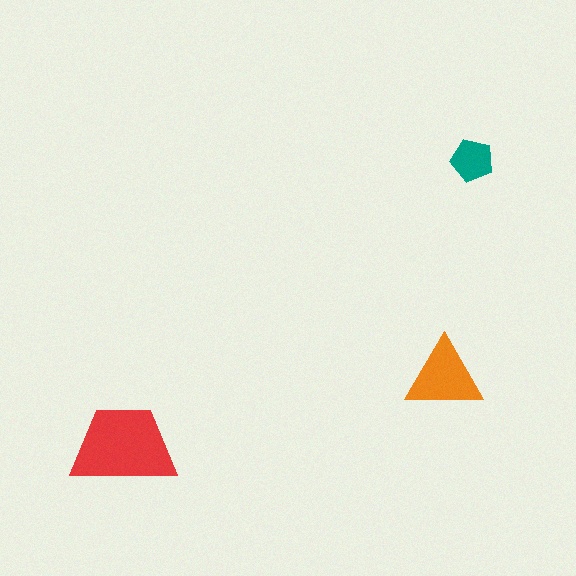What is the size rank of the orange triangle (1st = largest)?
2nd.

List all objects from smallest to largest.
The teal pentagon, the orange triangle, the red trapezoid.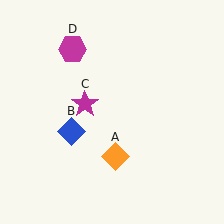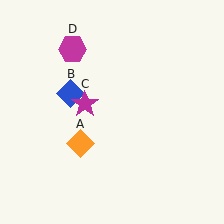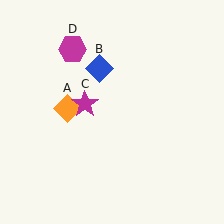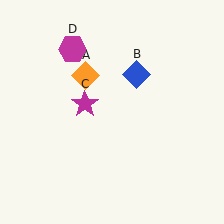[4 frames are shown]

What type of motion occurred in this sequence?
The orange diamond (object A), blue diamond (object B) rotated clockwise around the center of the scene.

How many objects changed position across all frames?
2 objects changed position: orange diamond (object A), blue diamond (object B).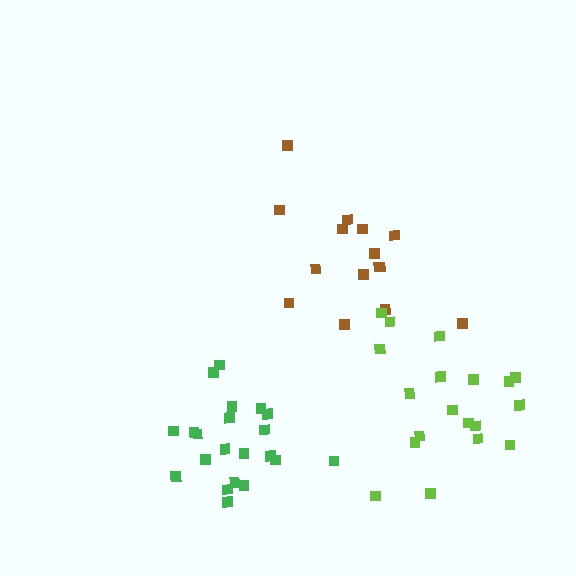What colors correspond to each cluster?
The clusters are colored: brown, lime, green.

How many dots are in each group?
Group 1: 15 dots, Group 2: 19 dots, Group 3: 21 dots (55 total).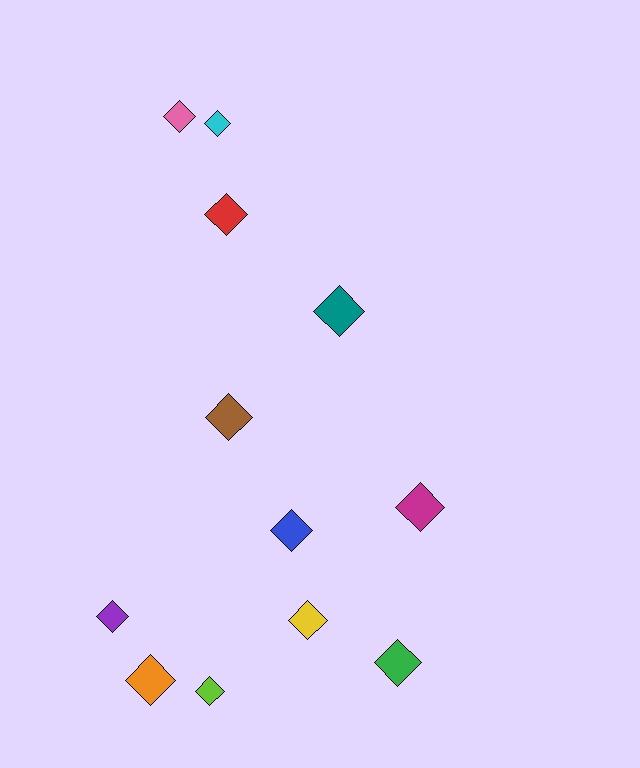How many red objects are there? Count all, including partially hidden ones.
There is 1 red object.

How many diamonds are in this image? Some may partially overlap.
There are 12 diamonds.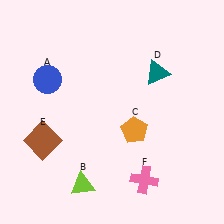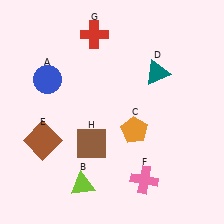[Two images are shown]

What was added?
A red cross (G), a brown square (H) were added in Image 2.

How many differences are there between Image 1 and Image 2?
There are 2 differences between the two images.